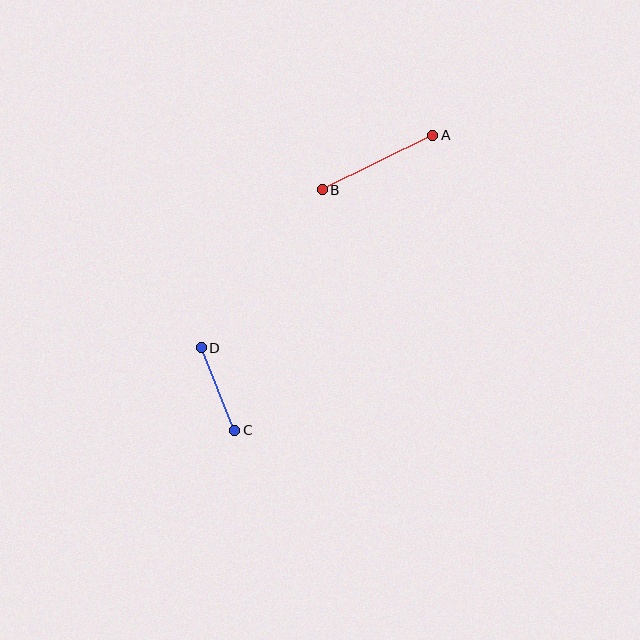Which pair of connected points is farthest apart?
Points A and B are farthest apart.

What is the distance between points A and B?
The distance is approximately 123 pixels.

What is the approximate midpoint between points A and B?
The midpoint is at approximately (377, 162) pixels.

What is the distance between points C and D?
The distance is approximately 89 pixels.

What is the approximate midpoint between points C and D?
The midpoint is at approximately (218, 389) pixels.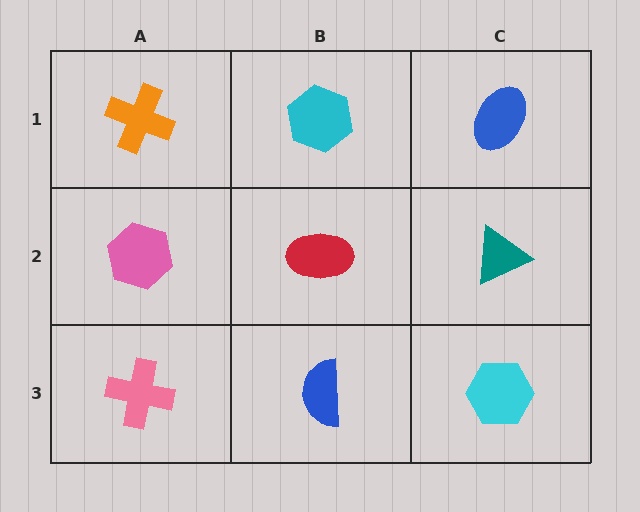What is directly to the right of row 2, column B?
A teal triangle.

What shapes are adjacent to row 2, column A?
An orange cross (row 1, column A), a pink cross (row 3, column A), a red ellipse (row 2, column B).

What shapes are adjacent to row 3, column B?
A red ellipse (row 2, column B), a pink cross (row 3, column A), a cyan hexagon (row 3, column C).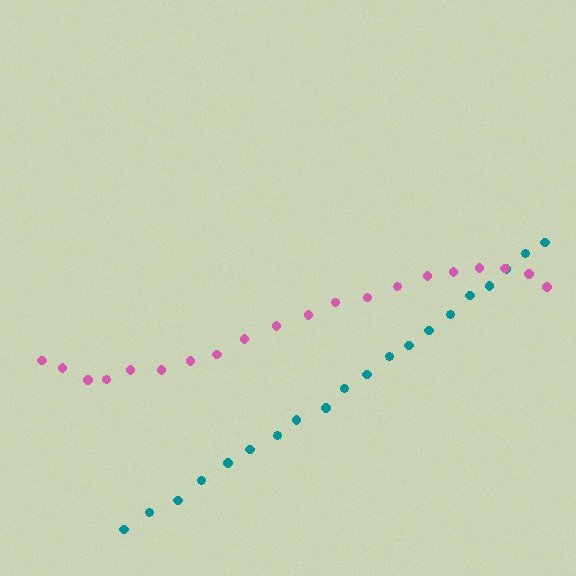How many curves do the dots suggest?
There are 2 distinct paths.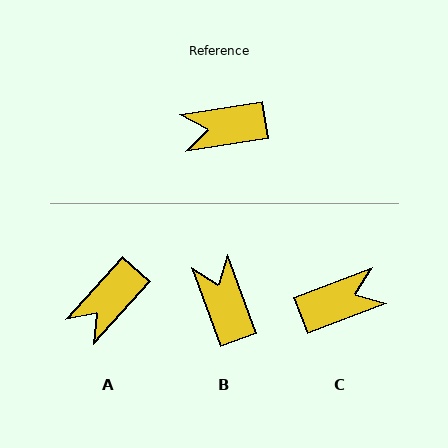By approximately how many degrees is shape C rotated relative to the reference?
Approximately 168 degrees clockwise.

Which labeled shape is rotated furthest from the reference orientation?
C, about 168 degrees away.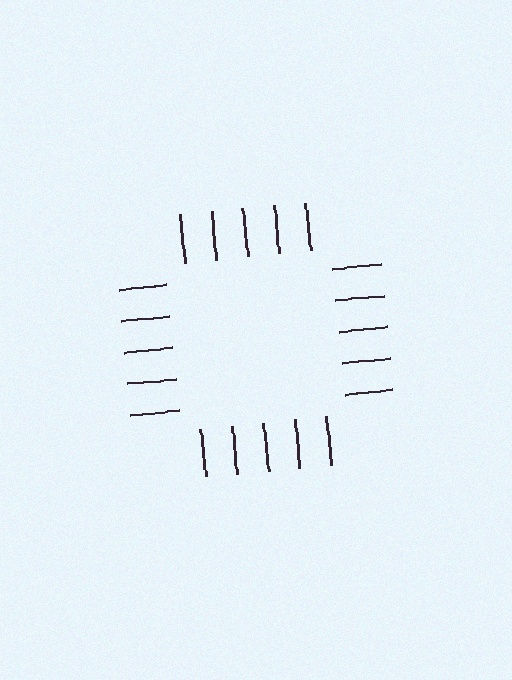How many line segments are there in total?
20 — 5 along each of the 4 edges.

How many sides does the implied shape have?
4 sides — the line-ends trace a square.